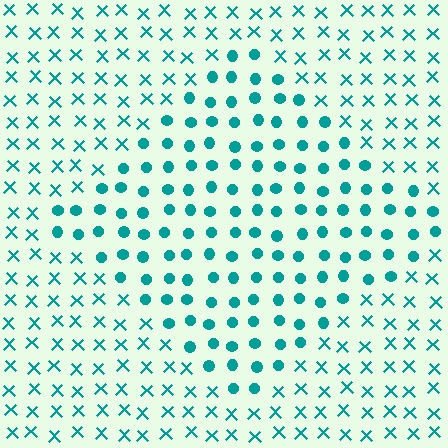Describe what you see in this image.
The image is filled with small teal elements arranged in a uniform grid. A diamond-shaped region contains circles, while the surrounding area contains X marks. The boundary is defined purely by the change in element shape.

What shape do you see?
I see a diamond.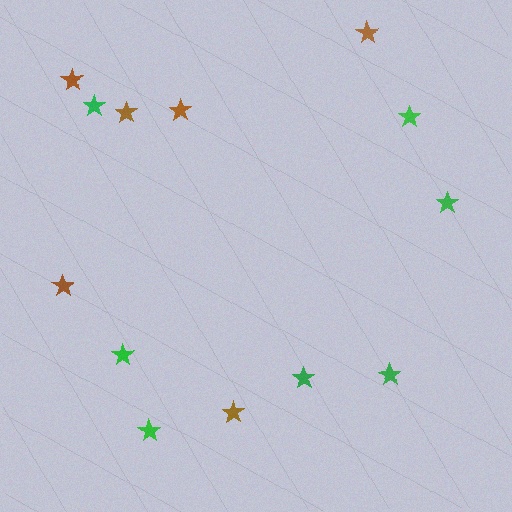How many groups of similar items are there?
There are 2 groups: one group of green stars (7) and one group of brown stars (6).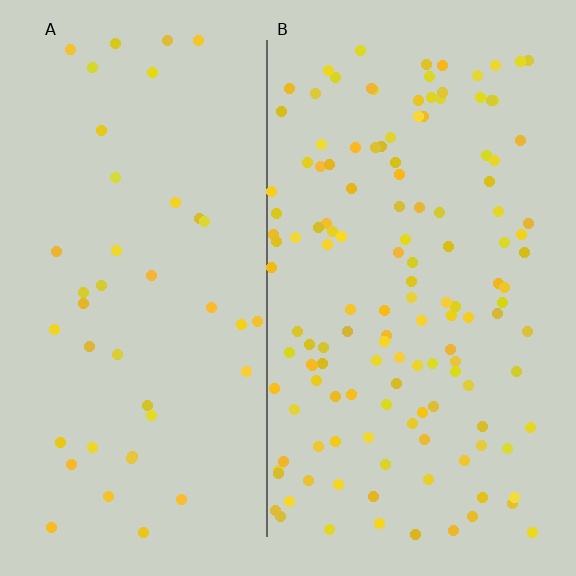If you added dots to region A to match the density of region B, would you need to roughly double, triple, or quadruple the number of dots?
Approximately triple.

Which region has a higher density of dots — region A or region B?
B (the right).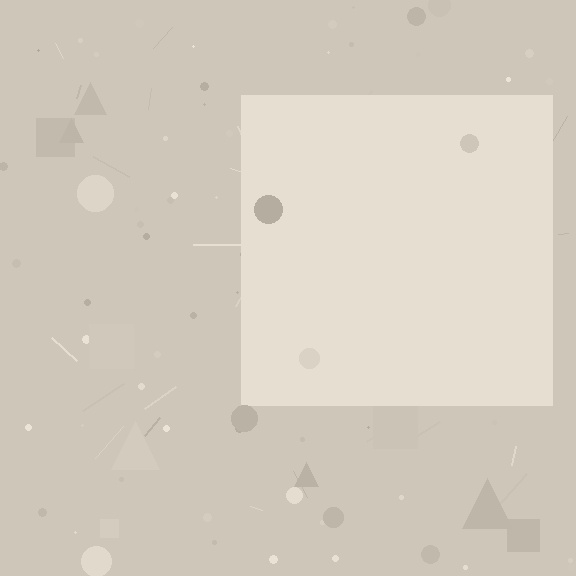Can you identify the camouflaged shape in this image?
The camouflaged shape is a square.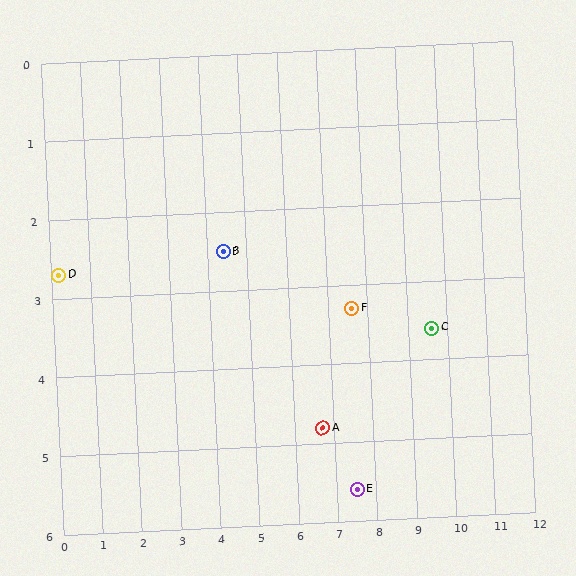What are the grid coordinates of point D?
Point D is at approximately (0.2, 2.7).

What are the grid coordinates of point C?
Point C is at approximately (9.6, 3.6).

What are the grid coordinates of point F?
Point F is at approximately (7.6, 3.3).